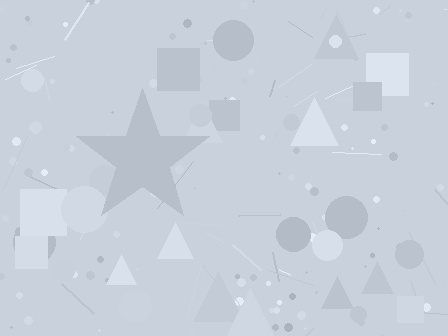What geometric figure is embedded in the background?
A star is embedded in the background.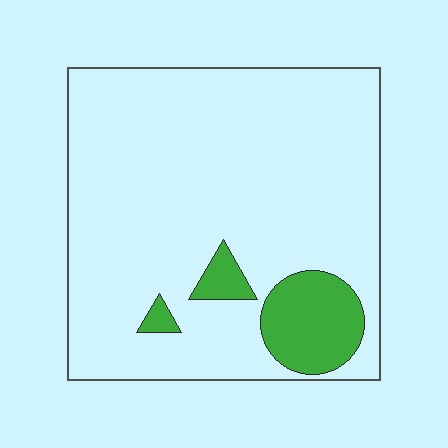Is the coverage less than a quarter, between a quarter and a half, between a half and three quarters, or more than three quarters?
Less than a quarter.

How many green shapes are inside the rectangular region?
3.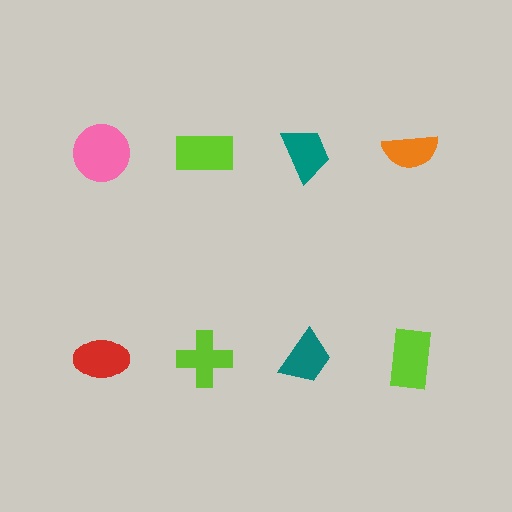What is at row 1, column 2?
A lime rectangle.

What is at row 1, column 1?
A pink circle.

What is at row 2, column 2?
A lime cross.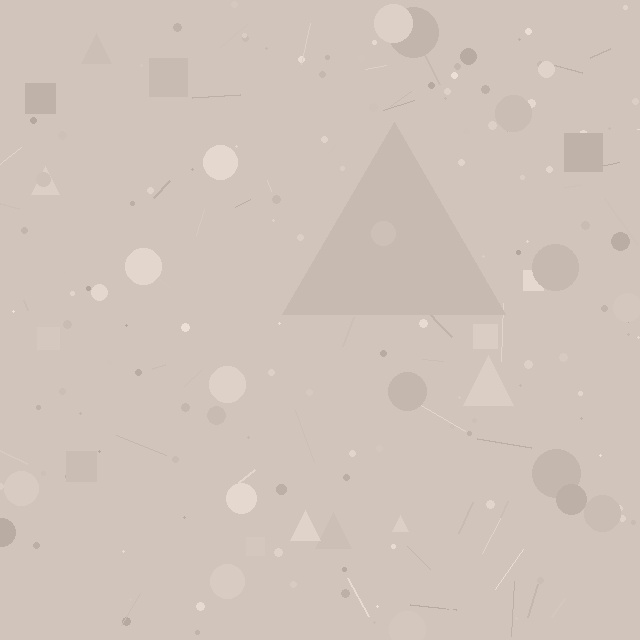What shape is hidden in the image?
A triangle is hidden in the image.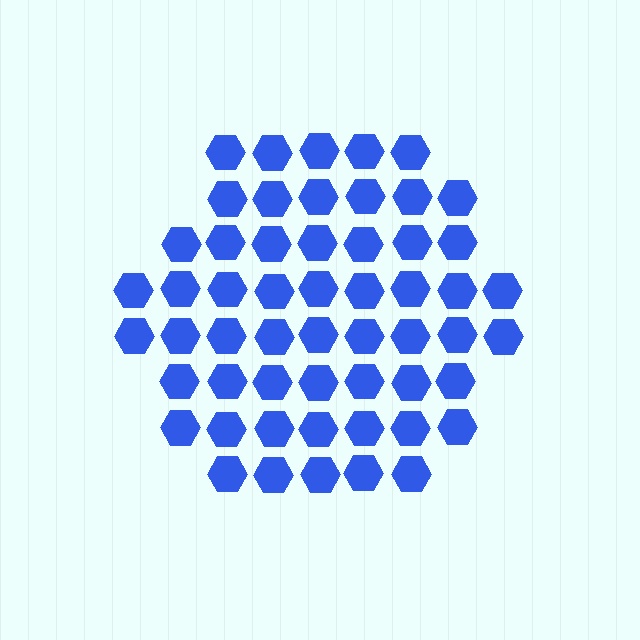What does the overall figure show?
The overall figure shows a hexagon.